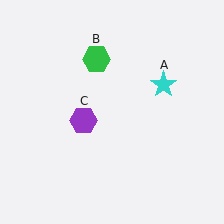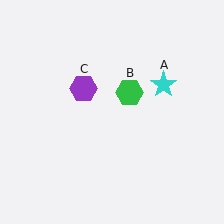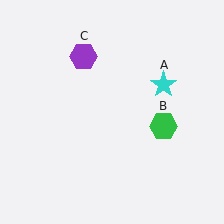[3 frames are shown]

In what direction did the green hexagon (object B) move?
The green hexagon (object B) moved down and to the right.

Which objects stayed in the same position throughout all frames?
Cyan star (object A) remained stationary.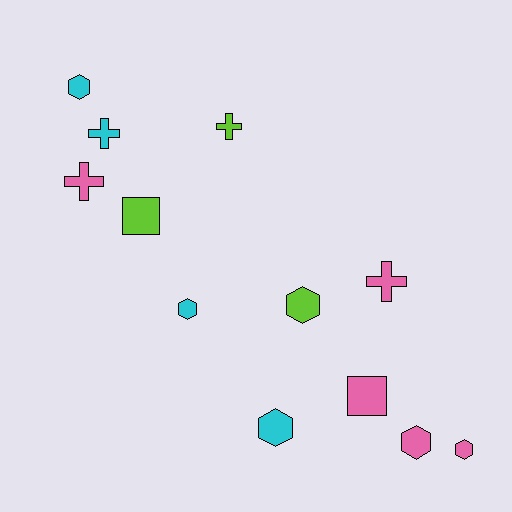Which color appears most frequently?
Pink, with 5 objects.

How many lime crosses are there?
There is 1 lime cross.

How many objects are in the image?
There are 12 objects.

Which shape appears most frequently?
Hexagon, with 6 objects.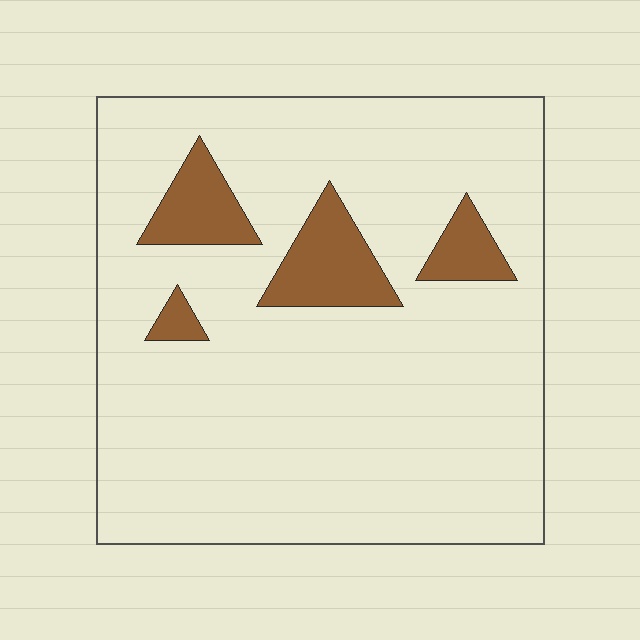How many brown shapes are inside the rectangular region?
4.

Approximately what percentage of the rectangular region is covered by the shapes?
Approximately 10%.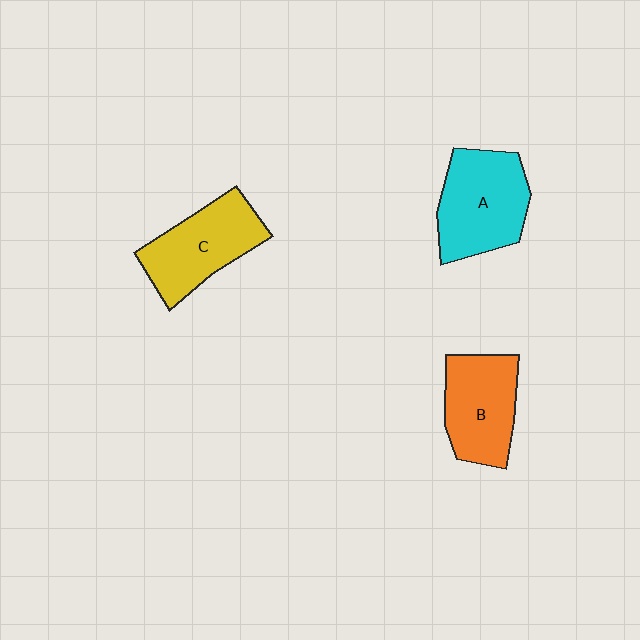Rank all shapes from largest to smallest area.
From largest to smallest: A (cyan), C (yellow), B (orange).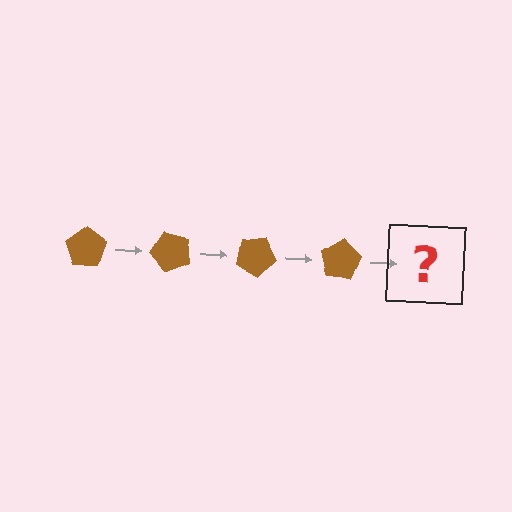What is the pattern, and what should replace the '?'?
The pattern is that the pentagon rotates 50 degrees each step. The '?' should be a brown pentagon rotated 200 degrees.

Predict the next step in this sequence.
The next step is a brown pentagon rotated 200 degrees.